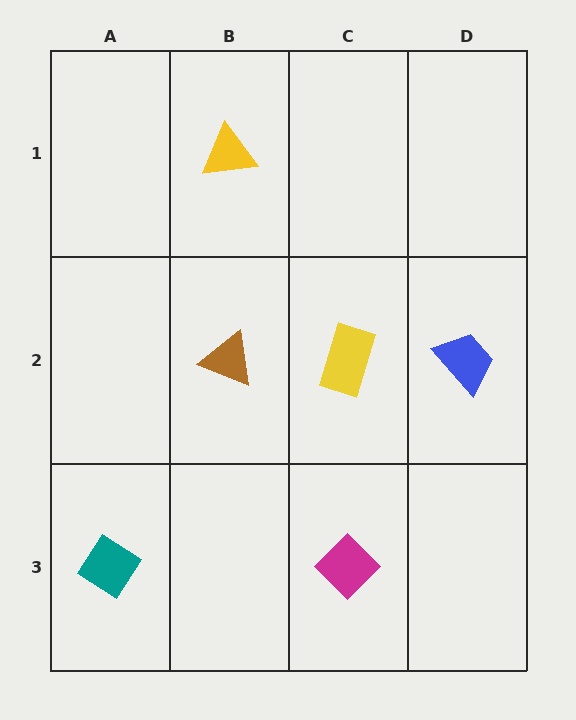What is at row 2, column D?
A blue trapezoid.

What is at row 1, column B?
A yellow triangle.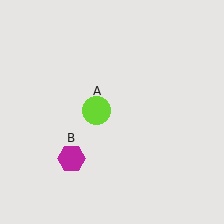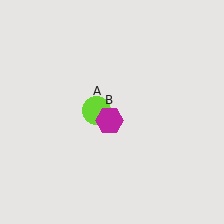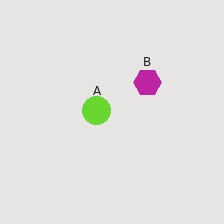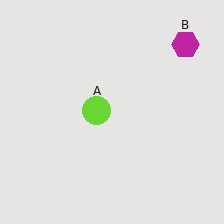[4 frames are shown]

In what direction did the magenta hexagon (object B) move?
The magenta hexagon (object B) moved up and to the right.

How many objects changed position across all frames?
1 object changed position: magenta hexagon (object B).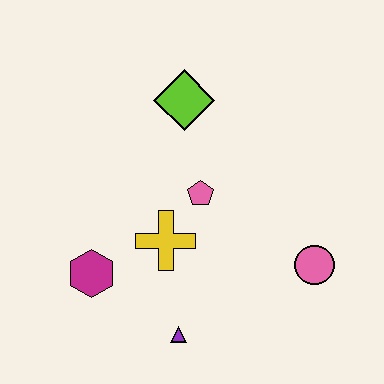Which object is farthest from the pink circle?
The magenta hexagon is farthest from the pink circle.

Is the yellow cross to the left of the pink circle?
Yes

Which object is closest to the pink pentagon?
The yellow cross is closest to the pink pentagon.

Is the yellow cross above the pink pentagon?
No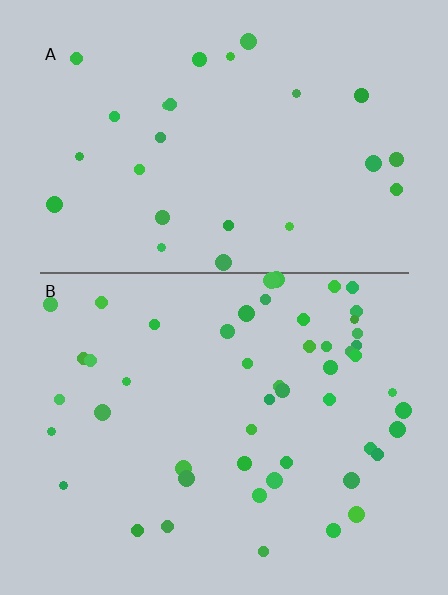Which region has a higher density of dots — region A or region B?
B (the bottom).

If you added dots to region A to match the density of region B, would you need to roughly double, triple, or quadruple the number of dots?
Approximately double.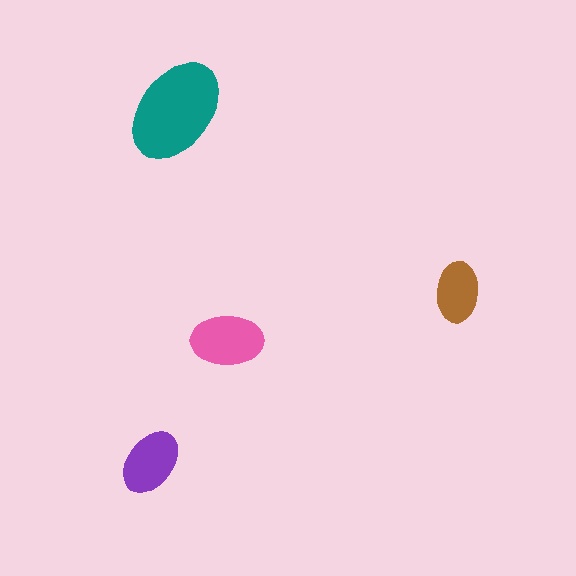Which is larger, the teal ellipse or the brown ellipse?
The teal one.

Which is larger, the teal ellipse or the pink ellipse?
The teal one.